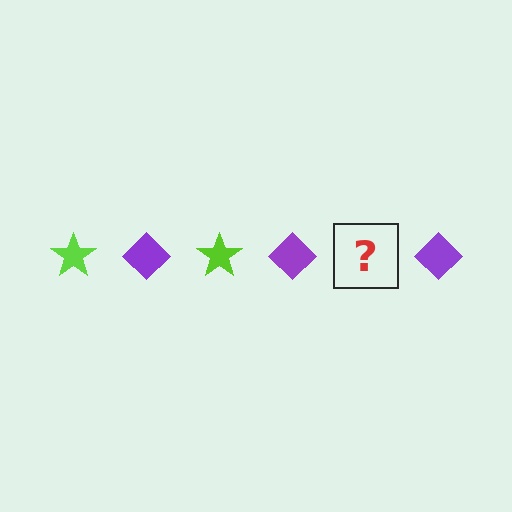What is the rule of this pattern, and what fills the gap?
The rule is that the pattern alternates between lime star and purple diamond. The gap should be filled with a lime star.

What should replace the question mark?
The question mark should be replaced with a lime star.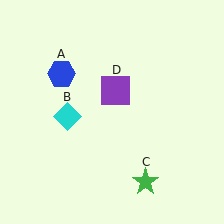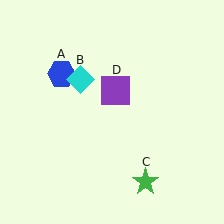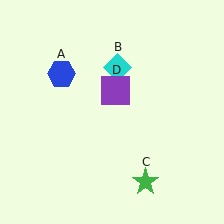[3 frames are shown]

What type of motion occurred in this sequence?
The cyan diamond (object B) rotated clockwise around the center of the scene.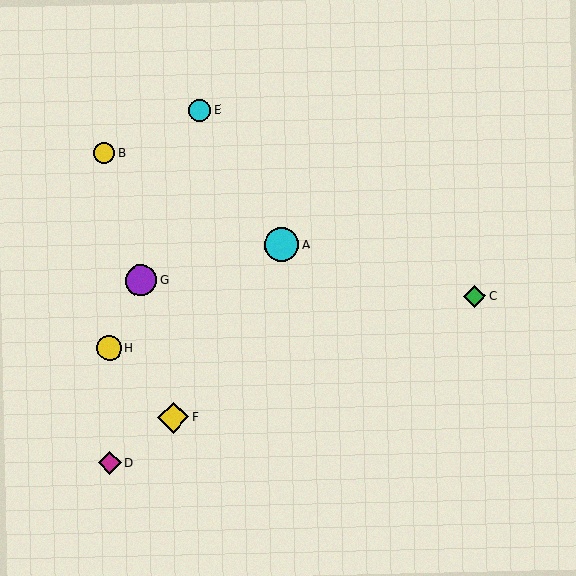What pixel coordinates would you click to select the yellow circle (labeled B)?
Click at (104, 153) to select the yellow circle B.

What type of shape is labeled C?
Shape C is a green diamond.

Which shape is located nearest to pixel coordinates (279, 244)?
The cyan circle (labeled A) at (282, 245) is nearest to that location.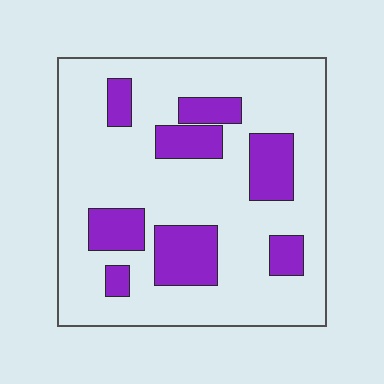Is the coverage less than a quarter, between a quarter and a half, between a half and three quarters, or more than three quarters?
Less than a quarter.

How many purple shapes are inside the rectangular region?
8.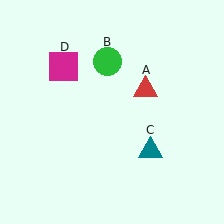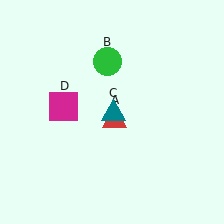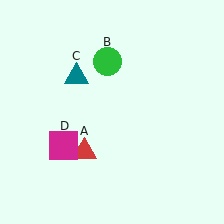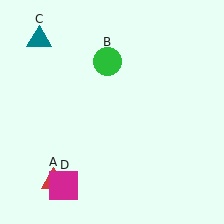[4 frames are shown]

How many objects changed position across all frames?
3 objects changed position: red triangle (object A), teal triangle (object C), magenta square (object D).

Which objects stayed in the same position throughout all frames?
Green circle (object B) remained stationary.